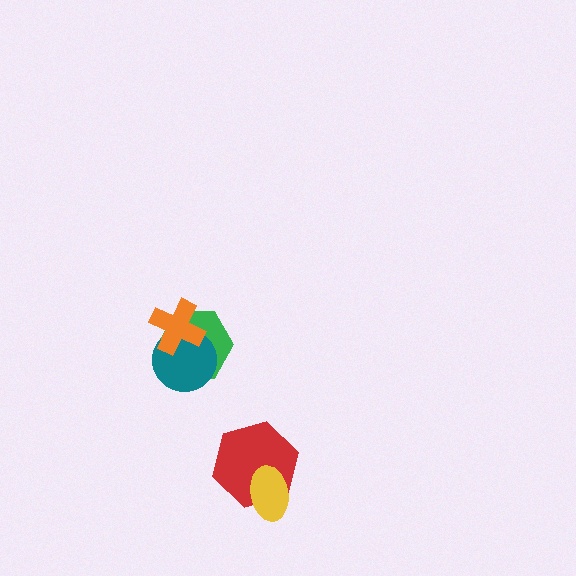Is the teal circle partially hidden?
Yes, it is partially covered by another shape.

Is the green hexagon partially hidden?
Yes, it is partially covered by another shape.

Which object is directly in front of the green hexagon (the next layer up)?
The teal circle is directly in front of the green hexagon.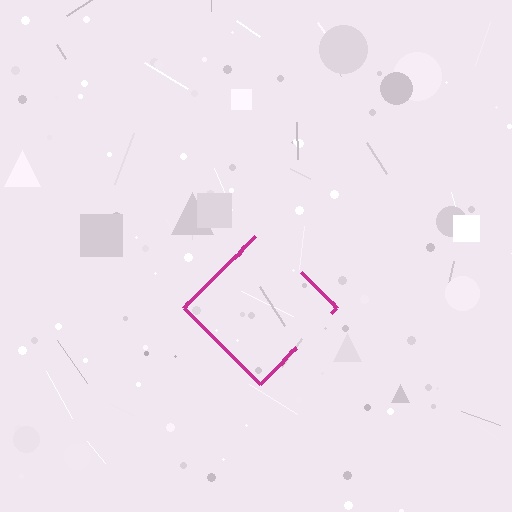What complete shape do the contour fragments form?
The contour fragments form a diamond.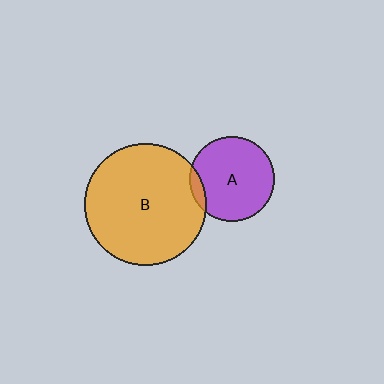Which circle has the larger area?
Circle B (orange).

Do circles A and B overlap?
Yes.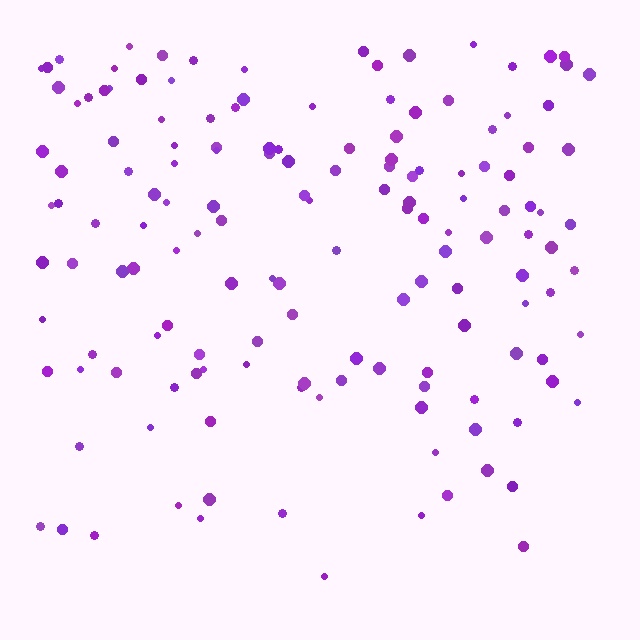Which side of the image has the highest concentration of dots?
The top.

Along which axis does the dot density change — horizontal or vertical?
Vertical.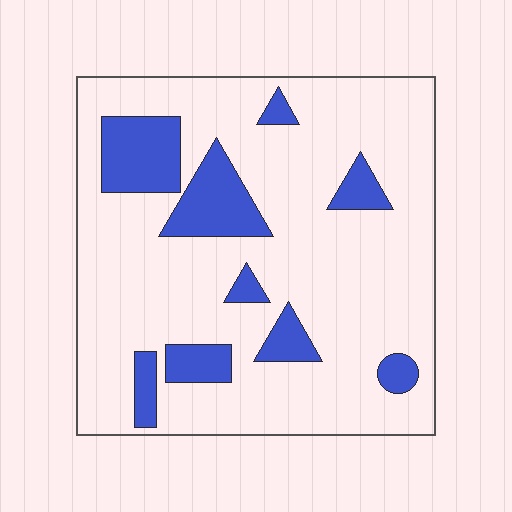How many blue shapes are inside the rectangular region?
9.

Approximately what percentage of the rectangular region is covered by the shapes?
Approximately 20%.